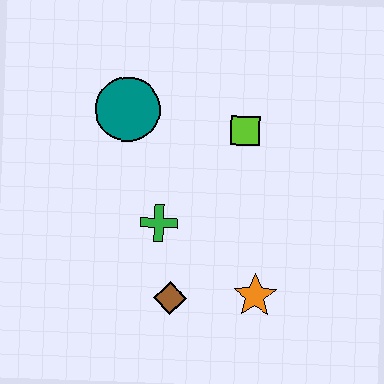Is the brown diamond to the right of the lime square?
No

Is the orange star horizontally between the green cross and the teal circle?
No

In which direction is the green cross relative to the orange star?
The green cross is to the left of the orange star.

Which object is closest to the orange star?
The brown diamond is closest to the orange star.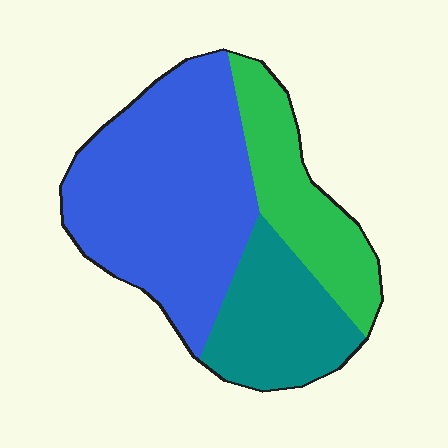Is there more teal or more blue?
Blue.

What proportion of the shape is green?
Green takes up about one quarter (1/4) of the shape.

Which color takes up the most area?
Blue, at roughly 55%.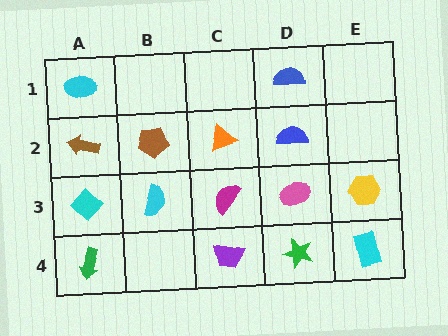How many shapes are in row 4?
4 shapes.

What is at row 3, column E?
A yellow hexagon.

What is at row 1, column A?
A cyan ellipse.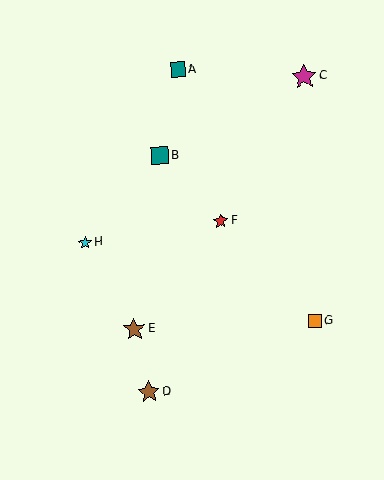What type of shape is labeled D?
Shape D is a brown star.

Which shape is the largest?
The magenta star (labeled C) is the largest.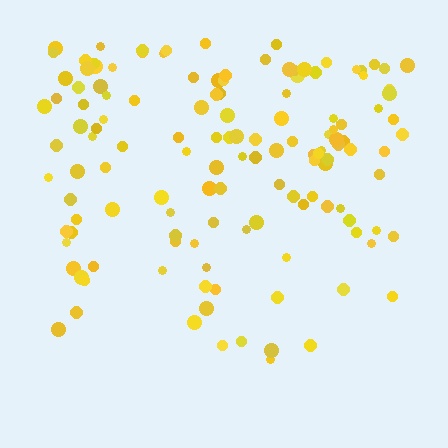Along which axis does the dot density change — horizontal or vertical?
Vertical.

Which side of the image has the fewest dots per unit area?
The bottom.